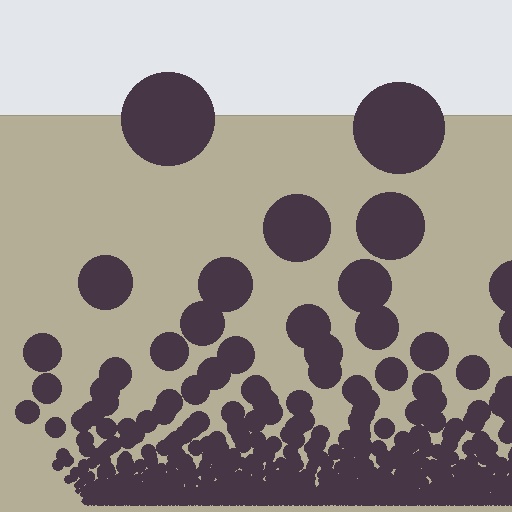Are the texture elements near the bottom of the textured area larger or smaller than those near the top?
Smaller. The gradient is inverted — elements near the bottom are smaller and denser.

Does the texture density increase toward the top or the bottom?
Density increases toward the bottom.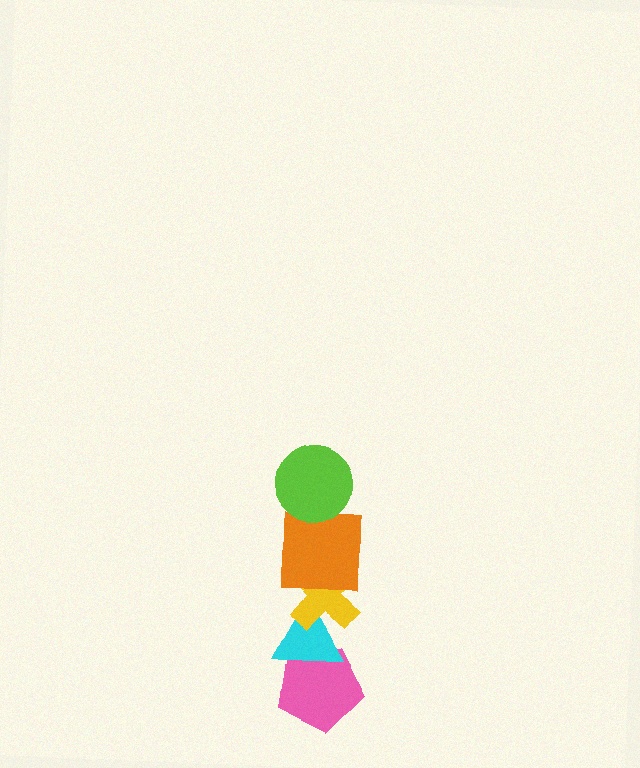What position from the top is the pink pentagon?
The pink pentagon is 5th from the top.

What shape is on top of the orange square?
The lime circle is on top of the orange square.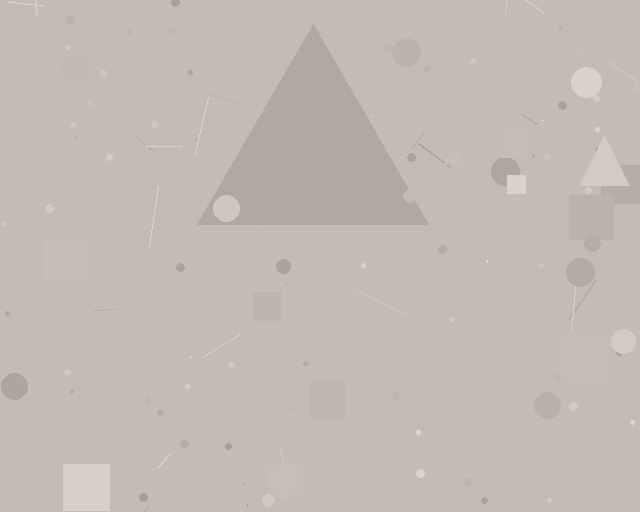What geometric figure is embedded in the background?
A triangle is embedded in the background.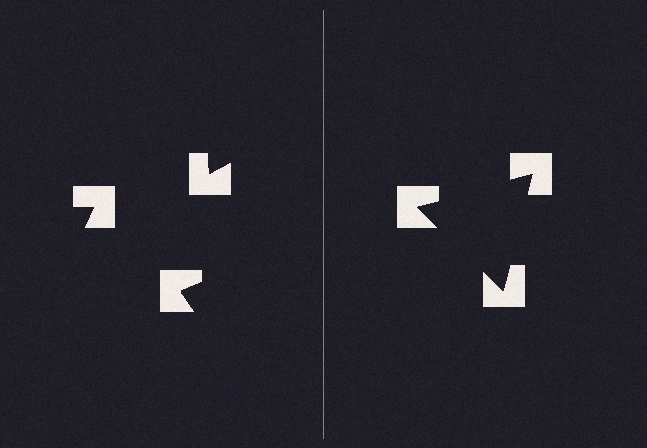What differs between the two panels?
The notched squares are positioned identically on both sides; only the wedge orientations differ. On the right they align to a triangle; on the left they are misaligned.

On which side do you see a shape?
An illusory triangle appears on the right side. On the left side the wedge cuts are rotated, so no coherent shape forms.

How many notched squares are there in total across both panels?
6 — 3 on each side.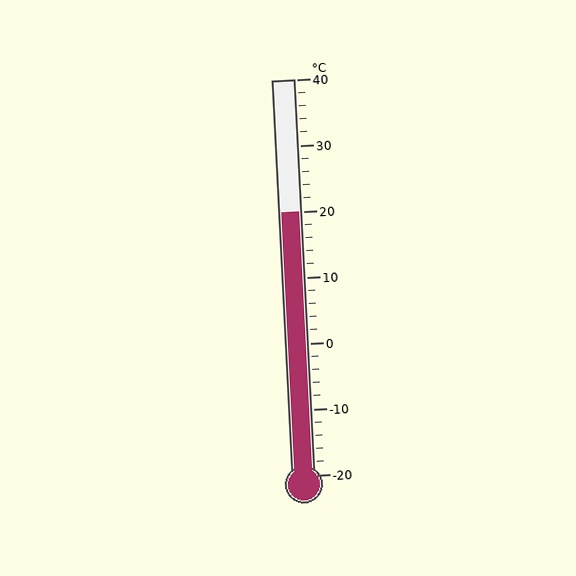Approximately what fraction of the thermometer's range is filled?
The thermometer is filled to approximately 65% of its range.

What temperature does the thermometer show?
The thermometer shows approximately 20°C.